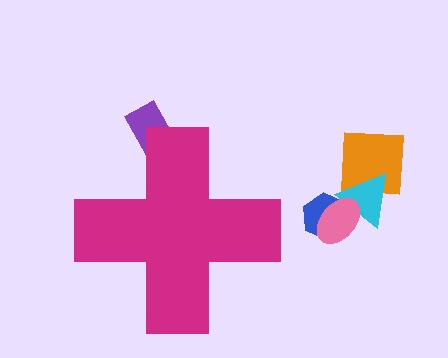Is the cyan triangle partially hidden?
No, the cyan triangle is fully visible.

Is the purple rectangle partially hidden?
Yes, the purple rectangle is partially hidden behind the magenta cross.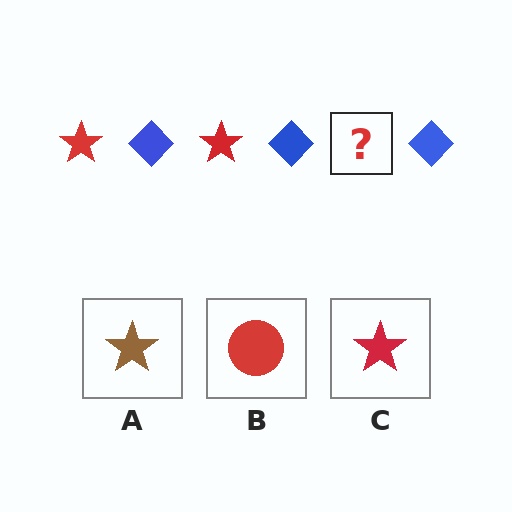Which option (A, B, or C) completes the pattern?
C.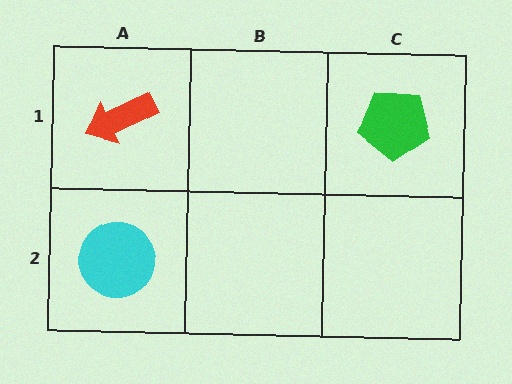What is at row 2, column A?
A cyan circle.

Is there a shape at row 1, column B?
No, that cell is empty.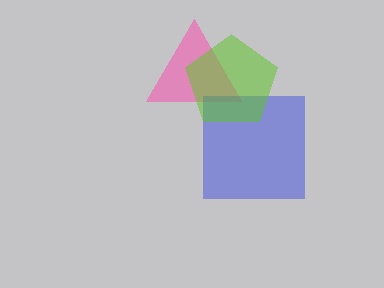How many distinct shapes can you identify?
There are 3 distinct shapes: a pink triangle, a blue square, a lime pentagon.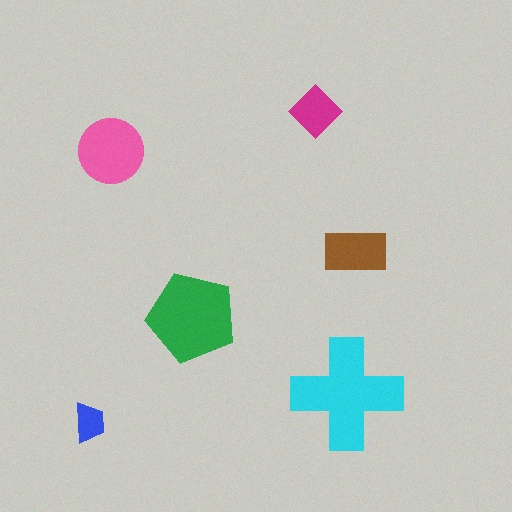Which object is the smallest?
The blue trapezoid.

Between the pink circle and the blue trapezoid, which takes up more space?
The pink circle.